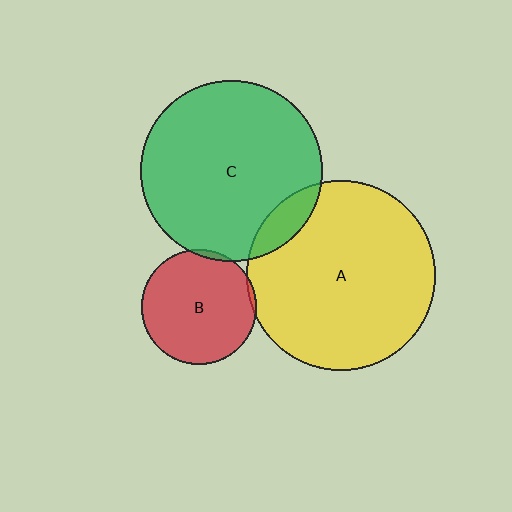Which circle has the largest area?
Circle A (yellow).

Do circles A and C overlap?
Yes.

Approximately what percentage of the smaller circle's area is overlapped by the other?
Approximately 10%.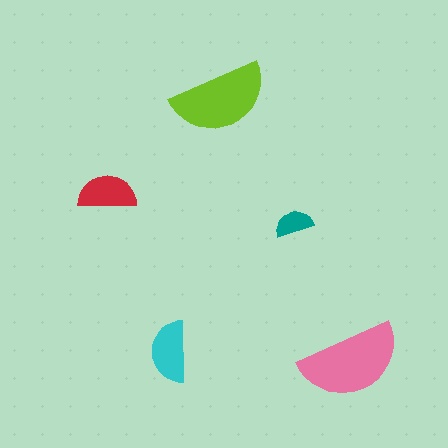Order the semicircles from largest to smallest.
the pink one, the lime one, the cyan one, the red one, the teal one.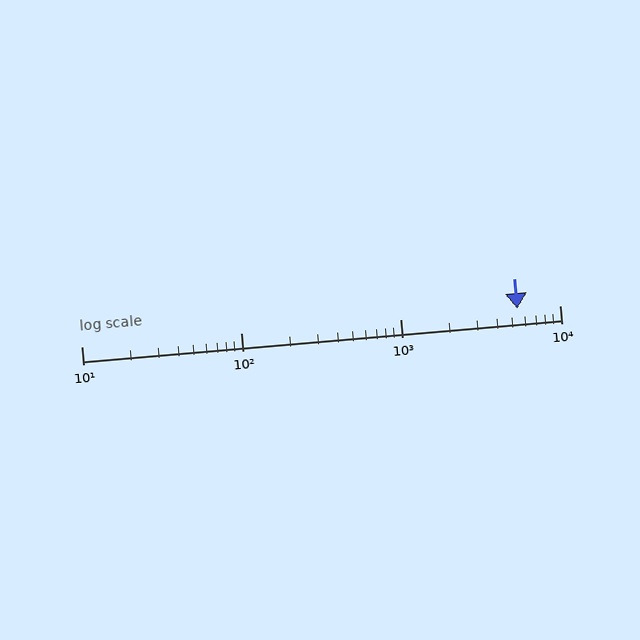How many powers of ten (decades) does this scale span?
The scale spans 3 decades, from 10 to 10000.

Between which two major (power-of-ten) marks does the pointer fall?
The pointer is between 1000 and 10000.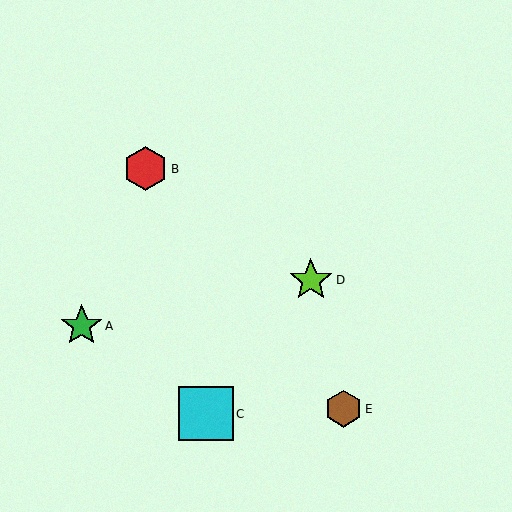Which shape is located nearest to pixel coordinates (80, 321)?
The green star (labeled A) at (82, 326) is nearest to that location.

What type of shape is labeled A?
Shape A is a green star.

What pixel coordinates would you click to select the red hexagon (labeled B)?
Click at (145, 169) to select the red hexagon B.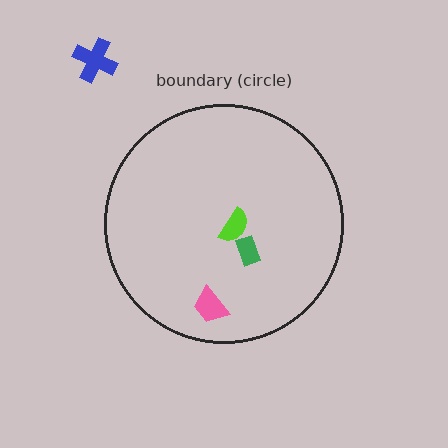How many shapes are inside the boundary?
3 inside, 1 outside.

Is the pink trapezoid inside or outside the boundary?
Inside.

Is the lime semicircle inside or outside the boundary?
Inside.